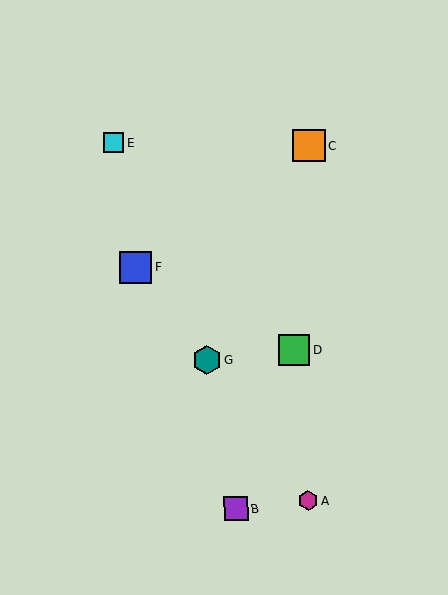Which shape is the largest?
The blue square (labeled F) is the largest.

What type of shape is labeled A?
Shape A is a magenta hexagon.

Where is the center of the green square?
The center of the green square is at (294, 350).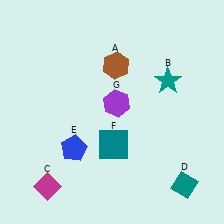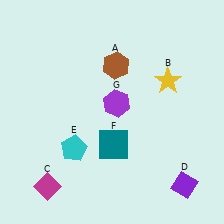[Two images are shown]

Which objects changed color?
B changed from teal to yellow. D changed from teal to purple. E changed from blue to cyan.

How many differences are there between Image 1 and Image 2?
There are 3 differences between the two images.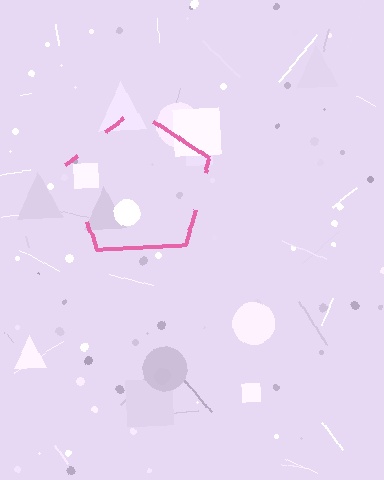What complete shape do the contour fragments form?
The contour fragments form a pentagon.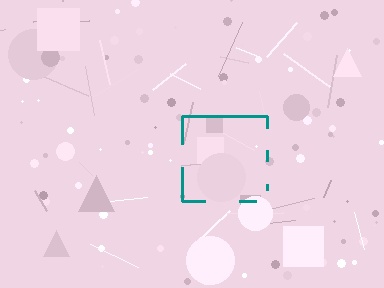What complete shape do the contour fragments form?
The contour fragments form a square.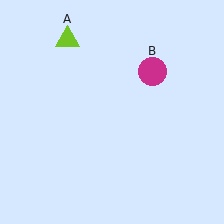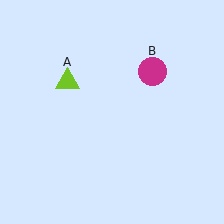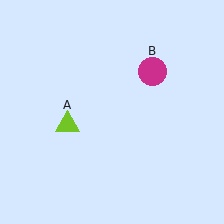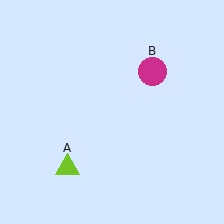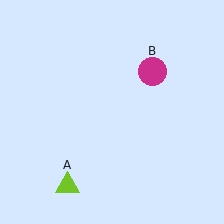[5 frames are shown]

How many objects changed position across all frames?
1 object changed position: lime triangle (object A).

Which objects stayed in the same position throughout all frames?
Magenta circle (object B) remained stationary.